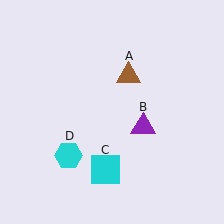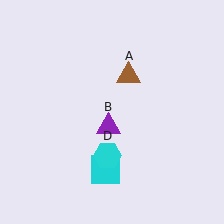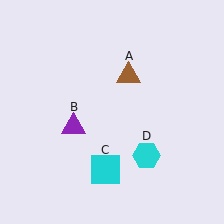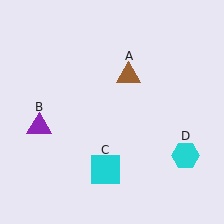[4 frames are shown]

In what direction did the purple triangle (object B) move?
The purple triangle (object B) moved left.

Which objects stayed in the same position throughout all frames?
Brown triangle (object A) and cyan square (object C) remained stationary.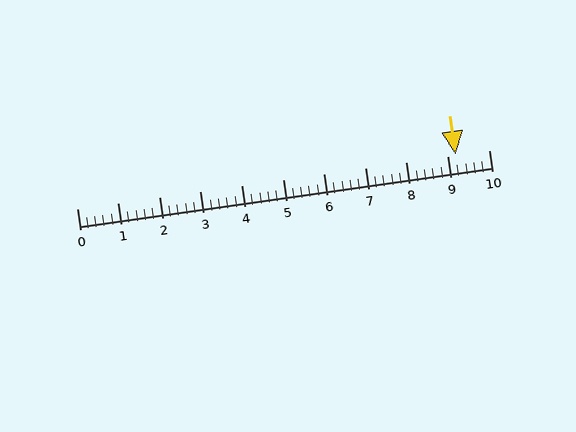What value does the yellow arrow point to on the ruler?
The yellow arrow points to approximately 9.2.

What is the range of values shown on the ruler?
The ruler shows values from 0 to 10.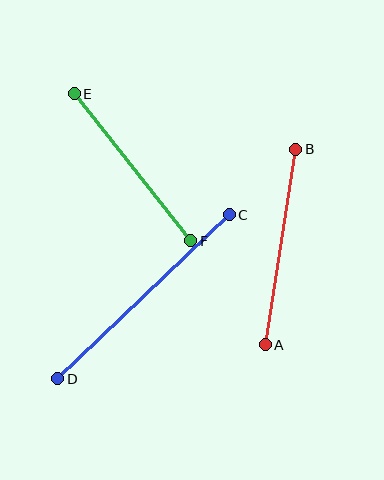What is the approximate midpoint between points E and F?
The midpoint is at approximately (132, 167) pixels.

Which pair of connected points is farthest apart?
Points C and D are farthest apart.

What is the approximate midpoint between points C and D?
The midpoint is at approximately (144, 297) pixels.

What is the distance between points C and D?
The distance is approximately 237 pixels.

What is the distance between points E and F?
The distance is approximately 187 pixels.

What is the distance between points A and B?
The distance is approximately 198 pixels.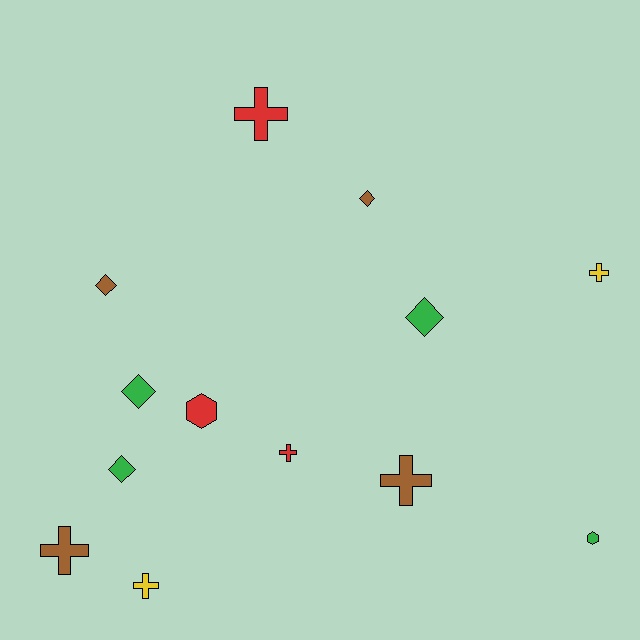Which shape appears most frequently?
Cross, with 6 objects.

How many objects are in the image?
There are 13 objects.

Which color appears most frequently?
Green, with 4 objects.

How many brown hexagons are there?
There are no brown hexagons.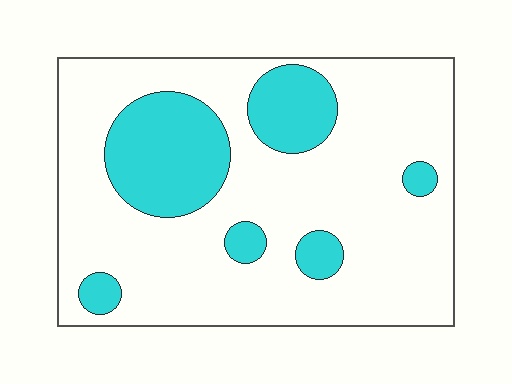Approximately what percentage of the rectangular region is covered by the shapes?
Approximately 25%.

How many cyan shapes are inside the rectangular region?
6.